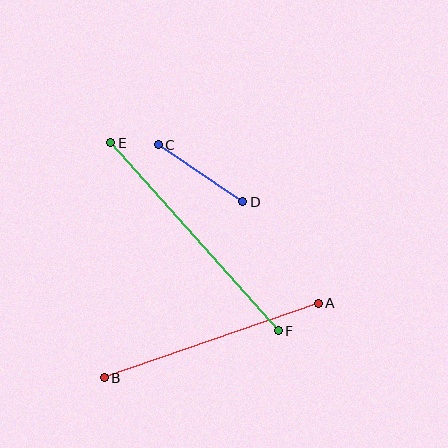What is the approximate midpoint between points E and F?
The midpoint is at approximately (194, 237) pixels.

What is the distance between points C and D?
The distance is approximately 102 pixels.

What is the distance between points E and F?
The distance is approximately 251 pixels.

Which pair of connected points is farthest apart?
Points E and F are farthest apart.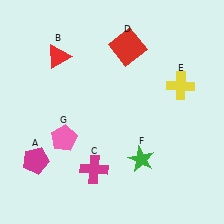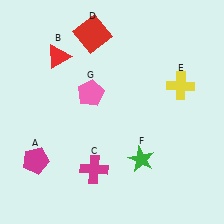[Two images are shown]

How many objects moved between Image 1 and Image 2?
2 objects moved between the two images.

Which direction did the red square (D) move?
The red square (D) moved left.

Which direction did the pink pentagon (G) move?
The pink pentagon (G) moved up.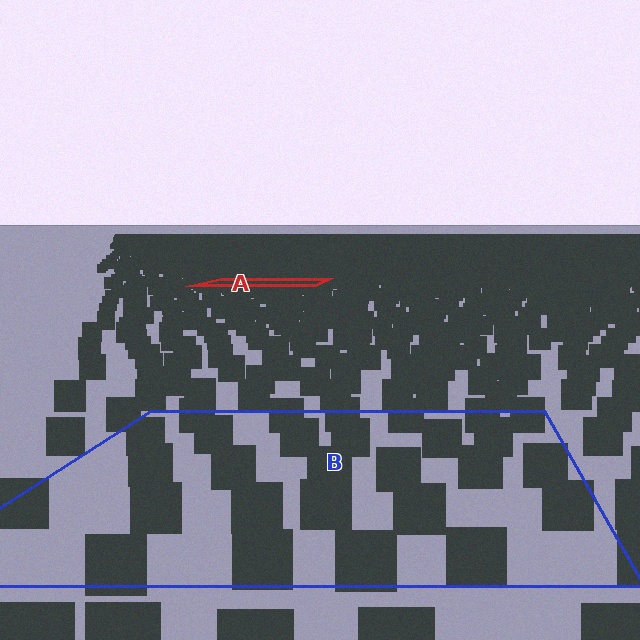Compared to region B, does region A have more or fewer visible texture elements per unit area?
Region A has more texture elements per unit area — they are packed more densely because it is farther away.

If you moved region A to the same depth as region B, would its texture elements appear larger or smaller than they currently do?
They would appear larger. At a closer depth, the same texture elements are projected at a bigger on-screen size.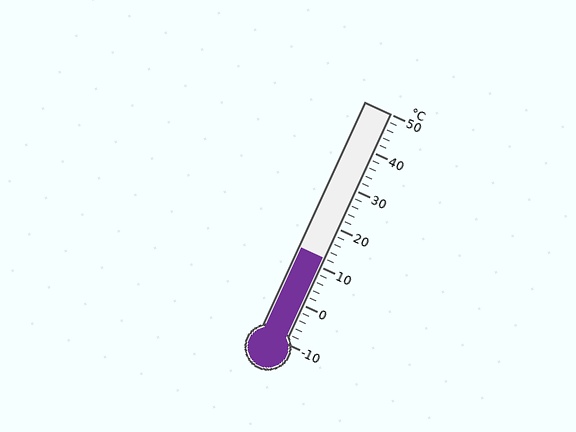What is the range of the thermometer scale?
The thermometer scale ranges from -10°C to 50°C.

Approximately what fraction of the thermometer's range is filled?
The thermometer is filled to approximately 35% of its range.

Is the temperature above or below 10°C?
The temperature is above 10°C.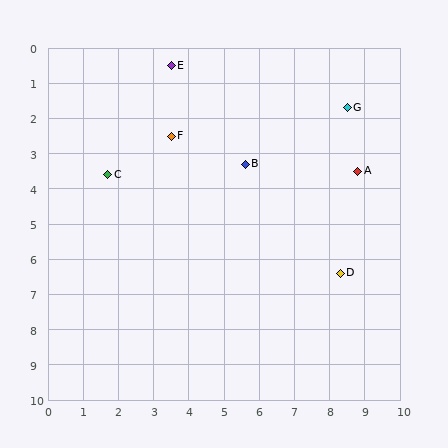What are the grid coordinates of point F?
Point F is at approximately (3.5, 2.5).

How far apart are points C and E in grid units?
Points C and E are about 3.6 grid units apart.